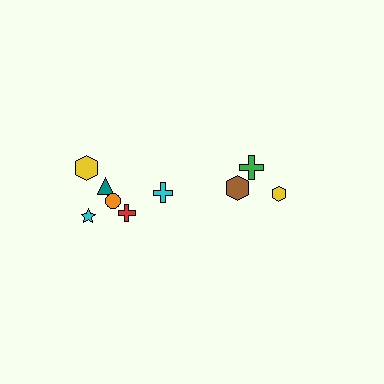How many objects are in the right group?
There are 3 objects.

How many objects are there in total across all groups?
There are 9 objects.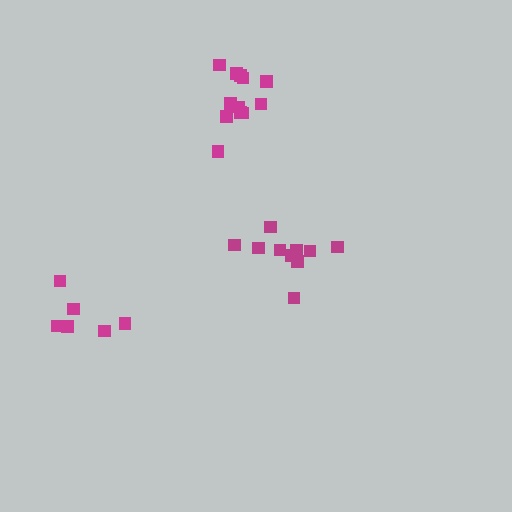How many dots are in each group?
Group 1: 10 dots, Group 2: 6 dots, Group 3: 12 dots (28 total).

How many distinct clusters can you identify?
There are 3 distinct clusters.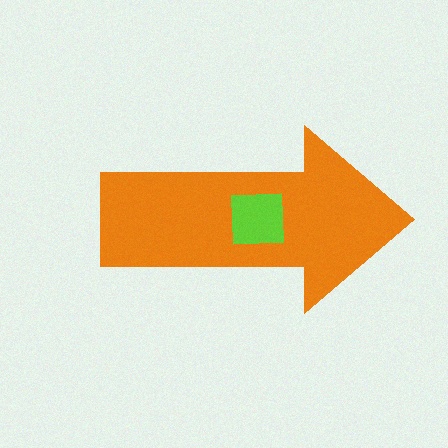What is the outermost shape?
The orange arrow.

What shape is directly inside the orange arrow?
The lime square.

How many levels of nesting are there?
2.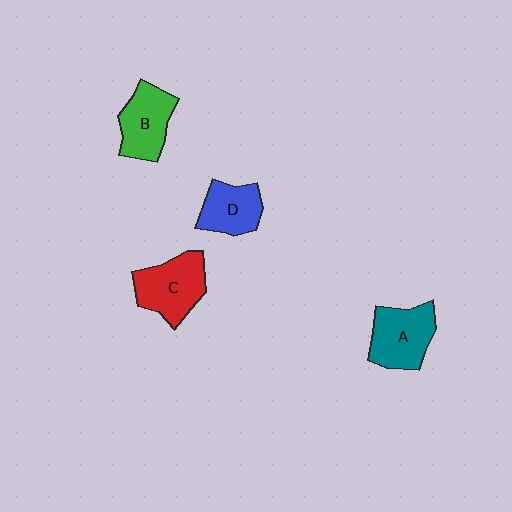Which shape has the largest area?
Shape C (red).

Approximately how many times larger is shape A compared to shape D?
Approximately 1.3 times.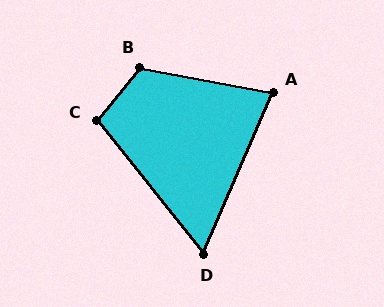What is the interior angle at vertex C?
Approximately 102 degrees (obtuse).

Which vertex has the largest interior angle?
B, at approximately 118 degrees.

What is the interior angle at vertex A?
Approximately 78 degrees (acute).